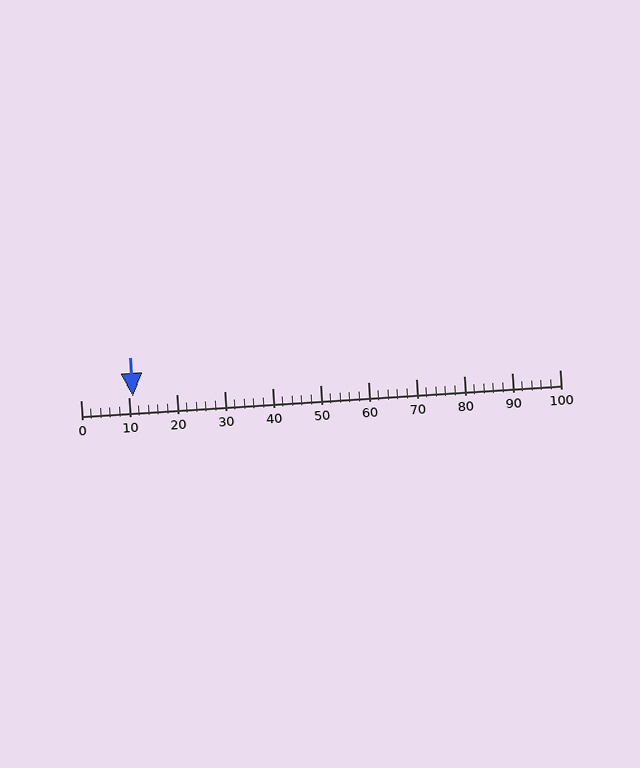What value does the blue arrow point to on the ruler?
The blue arrow points to approximately 11.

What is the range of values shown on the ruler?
The ruler shows values from 0 to 100.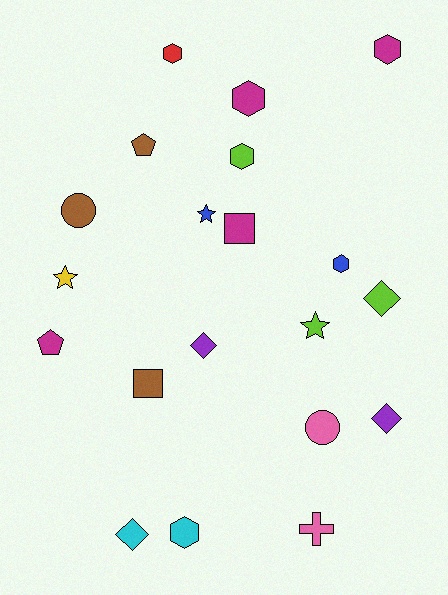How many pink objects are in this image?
There are 2 pink objects.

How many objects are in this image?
There are 20 objects.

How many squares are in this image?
There are 2 squares.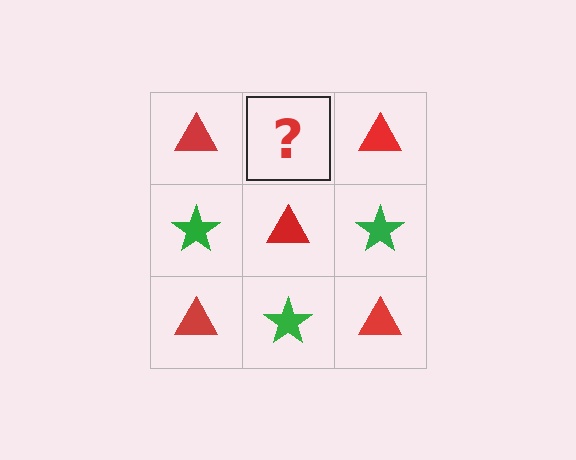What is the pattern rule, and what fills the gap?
The rule is that it alternates red triangle and green star in a checkerboard pattern. The gap should be filled with a green star.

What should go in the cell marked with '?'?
The missing cell should contain a green star.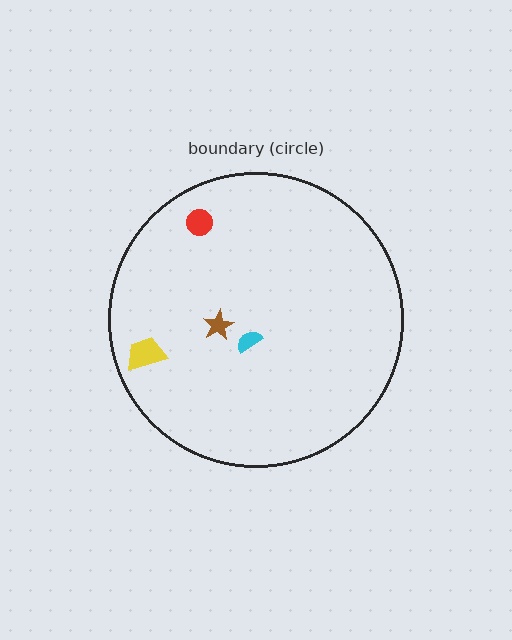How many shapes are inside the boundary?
4 inside, 0 outside.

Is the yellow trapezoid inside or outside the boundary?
Inside.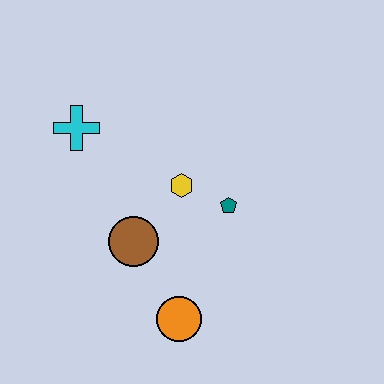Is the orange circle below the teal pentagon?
Yes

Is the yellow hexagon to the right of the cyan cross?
Yes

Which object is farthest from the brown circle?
The cyan cross is farthest from the brown circle.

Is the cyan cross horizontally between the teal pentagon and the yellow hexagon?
No